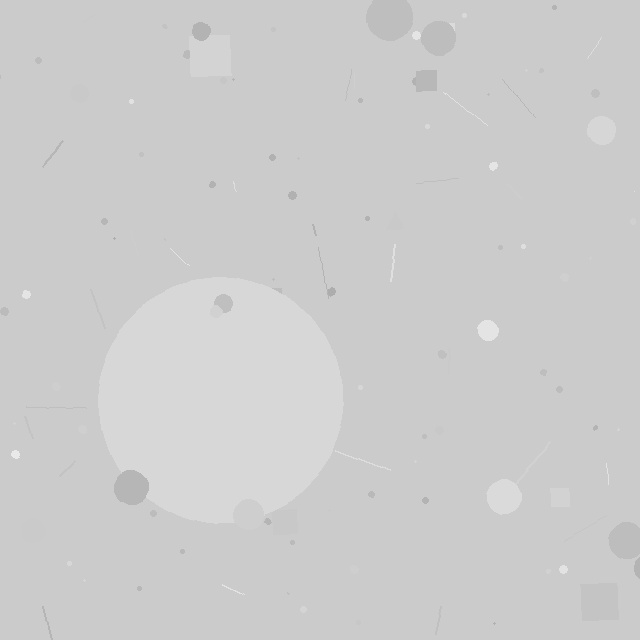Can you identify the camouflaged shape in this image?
The camouflaged shape is a circle.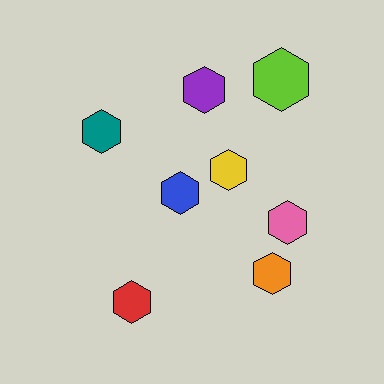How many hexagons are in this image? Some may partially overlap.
There are 8 hexagons.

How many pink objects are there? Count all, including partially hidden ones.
There is 1 pink object.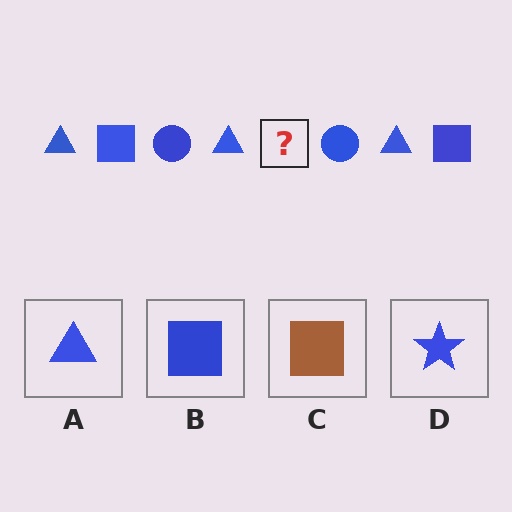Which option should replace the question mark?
Option B.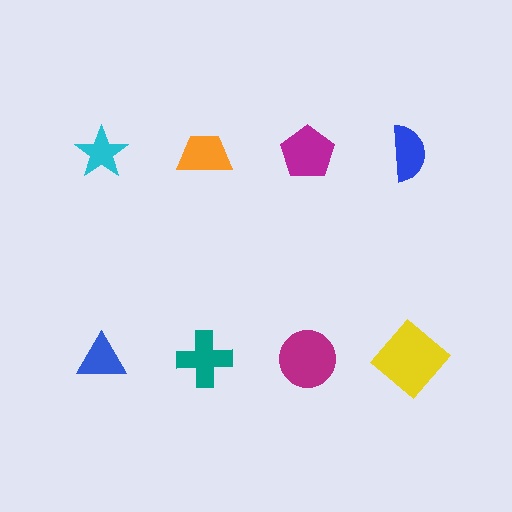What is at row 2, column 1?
A blue triangle.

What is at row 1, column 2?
An orange trapezoid.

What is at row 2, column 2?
A teal cross.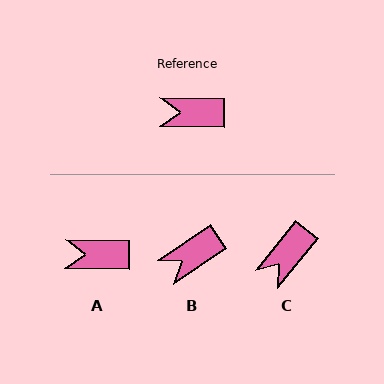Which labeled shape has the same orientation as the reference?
A.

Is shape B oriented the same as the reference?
No, it is off by about 35 degrees.